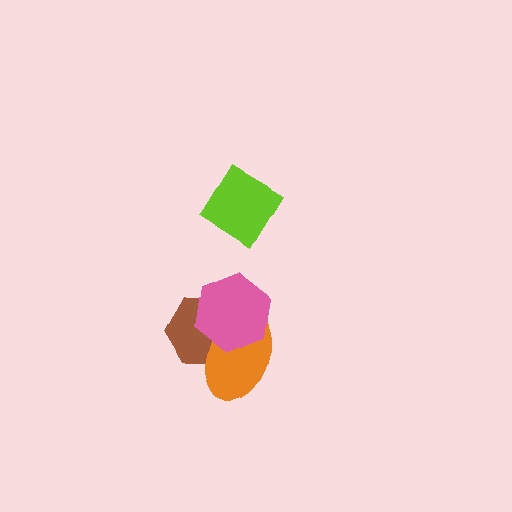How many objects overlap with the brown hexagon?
2 objects overlap with the brown hexagon.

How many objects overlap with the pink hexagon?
2 objects overlap with the pink hexagon.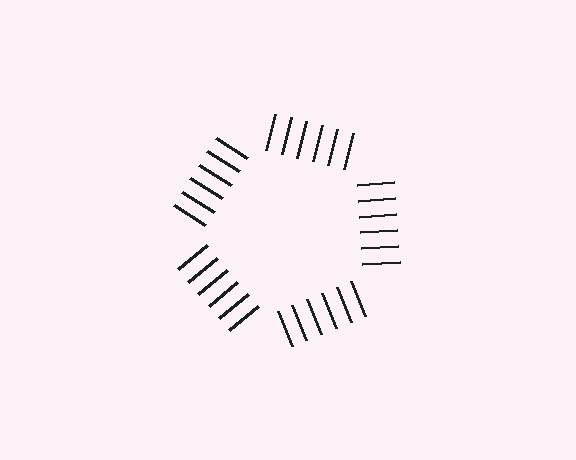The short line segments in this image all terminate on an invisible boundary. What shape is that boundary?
An illusory pentagon — the line segments terminate on its edges but no continuous stroke is drawn.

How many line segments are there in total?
30 — 6 along each of the 5 edges.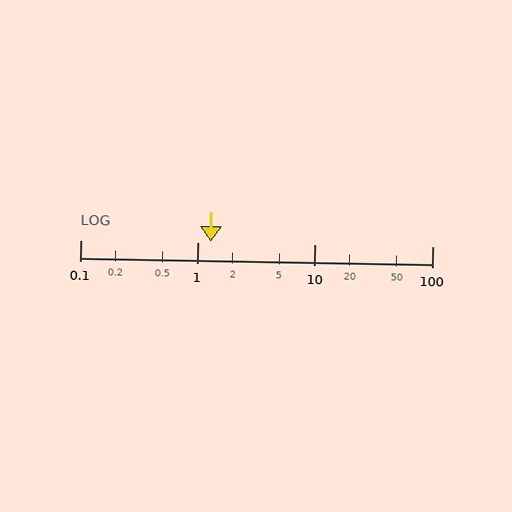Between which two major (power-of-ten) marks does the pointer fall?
The pointer is between 1 and 10.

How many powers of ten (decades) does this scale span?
The scale spans 3 decades, from 0.1 to 100.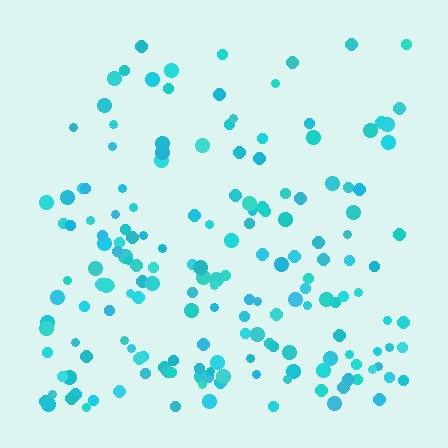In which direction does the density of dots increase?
From top to bottom, with the bottom side densest.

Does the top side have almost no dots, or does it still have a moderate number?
Still a moderate number, just noticeably fewer than the bottom.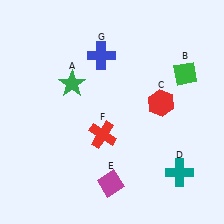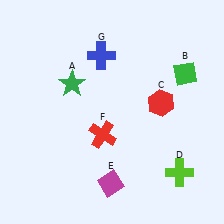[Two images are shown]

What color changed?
The cross (D) changed from teal in Image 1 to lime in Image 2.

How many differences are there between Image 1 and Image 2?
There is 1 difference between the two images.